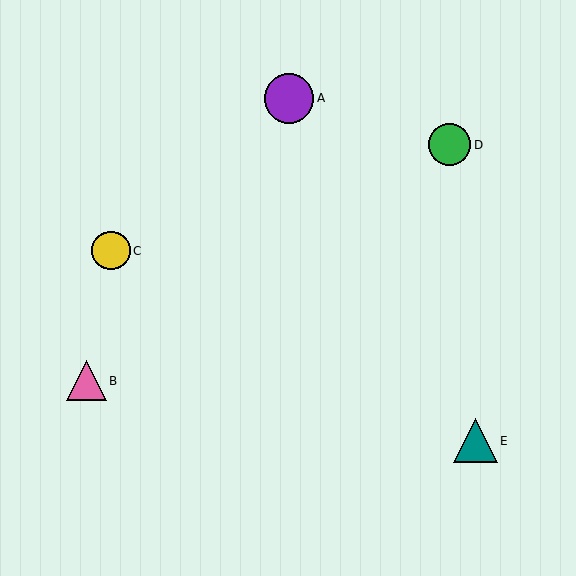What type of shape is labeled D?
Shape D is a green circle.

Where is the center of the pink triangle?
The center of the pink triangle is at (86, 381).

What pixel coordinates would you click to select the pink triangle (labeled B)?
Click at (86, 381) to select the pink triangle B.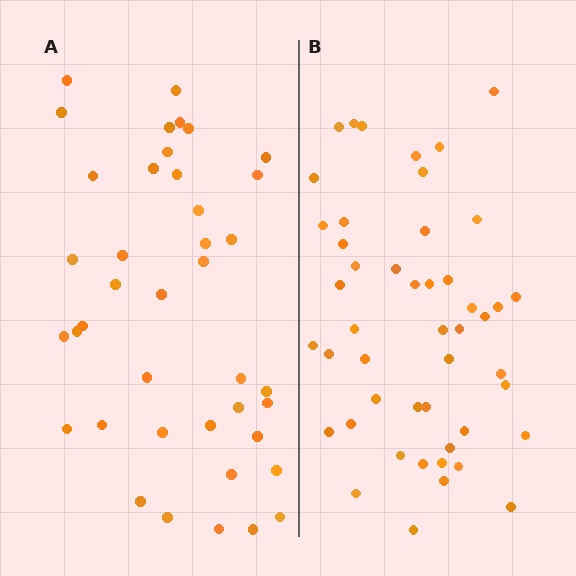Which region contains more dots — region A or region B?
Region B (the right region) has more dots.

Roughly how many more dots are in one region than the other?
Region B has roughly 8 or so more dots than region A.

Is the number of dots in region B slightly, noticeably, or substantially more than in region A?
Region B has only slightly more — the two regions are fairly close. The ratio is roughly 1.2 to 1.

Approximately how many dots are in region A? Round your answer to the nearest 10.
About 40 dots.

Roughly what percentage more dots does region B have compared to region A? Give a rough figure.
About 20% more.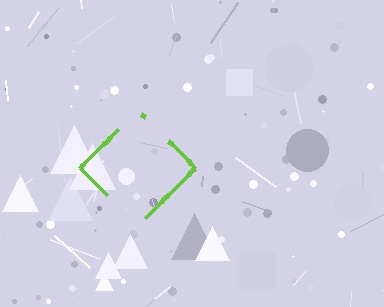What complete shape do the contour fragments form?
The contour fragments form a diamond.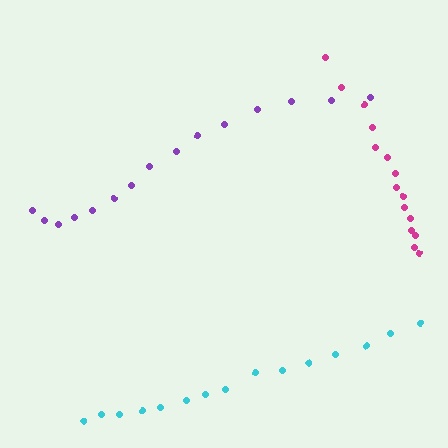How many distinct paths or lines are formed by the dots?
There are 3 distinct paths.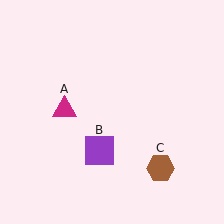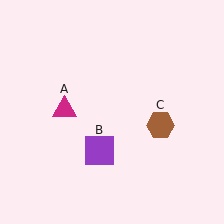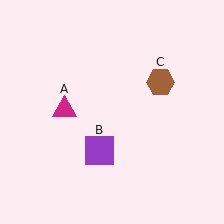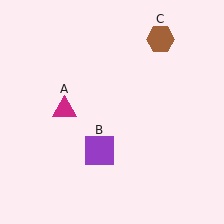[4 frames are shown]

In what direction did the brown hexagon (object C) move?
The brown hexagon (object C) moved up.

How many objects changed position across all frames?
1 object changed position: brown hexagon (object C).